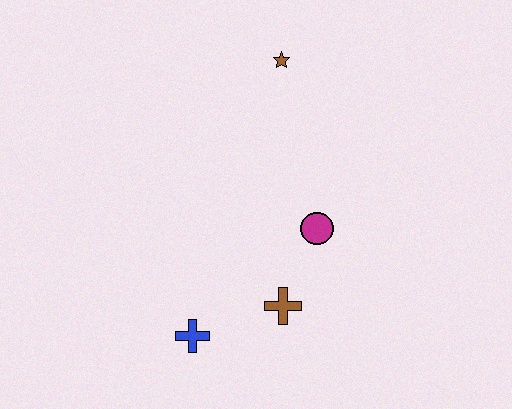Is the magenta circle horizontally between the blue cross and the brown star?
No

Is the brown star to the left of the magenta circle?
Yes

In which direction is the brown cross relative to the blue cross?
The brown cross is to the right of the blue cross.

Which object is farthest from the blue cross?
The brown star is farthest from the blue cross.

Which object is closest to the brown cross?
The magenta circle is closest to the brown cross.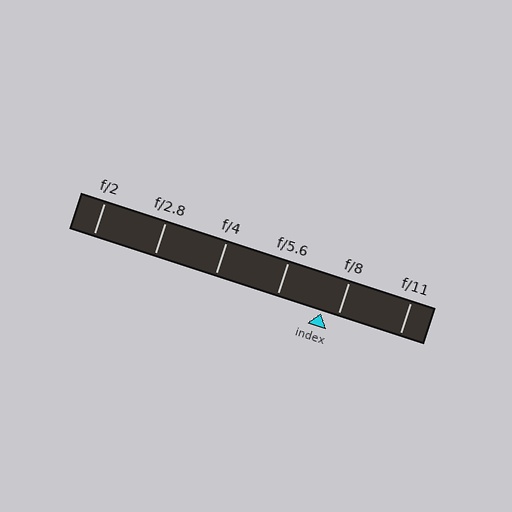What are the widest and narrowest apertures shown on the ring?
The widest aperture shown is f/2 and the narrowest is f/11.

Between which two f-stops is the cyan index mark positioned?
The index mark is between f/5.6 and f/8.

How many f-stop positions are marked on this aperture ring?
There are 6 f-stop positions marked.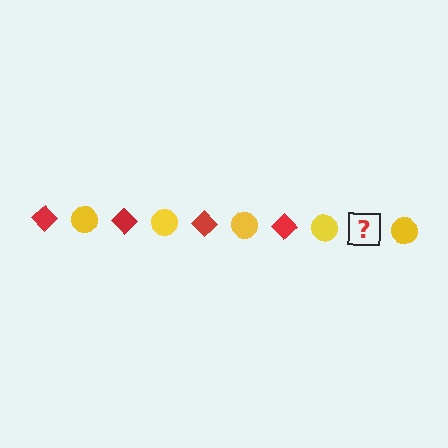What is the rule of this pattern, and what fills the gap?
The rule is that the pattern alternates between red diamond and yellow circle. The gap should be filled with a red diamond.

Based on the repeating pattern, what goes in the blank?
The blank should be a red diamond.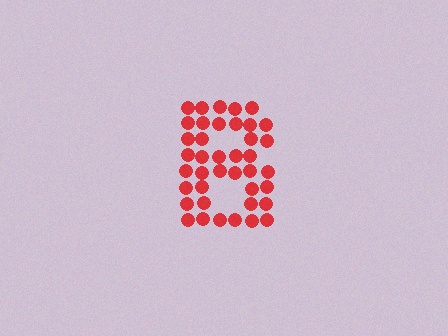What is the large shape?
The large shape is the letter B.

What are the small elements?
The small elements are circles.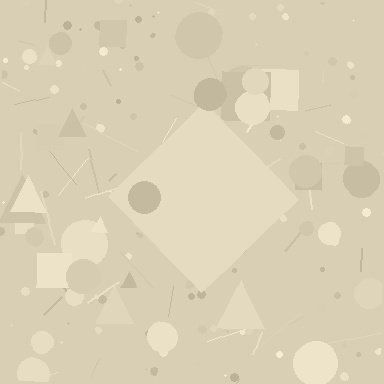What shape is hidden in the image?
A diamond is hidden in the image.